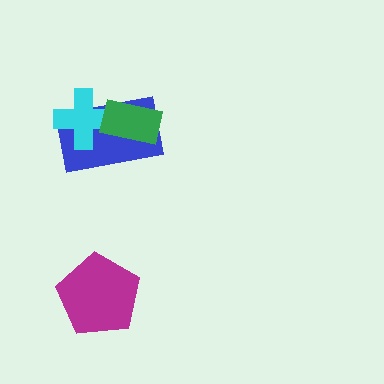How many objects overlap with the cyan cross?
2 objects overlap with the cyan cross.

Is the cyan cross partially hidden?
Yes, it is partially covered by another shape.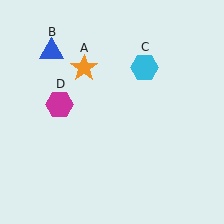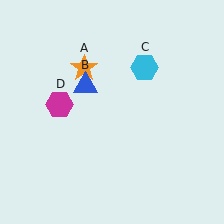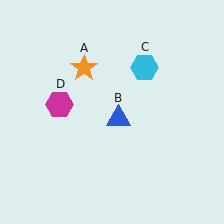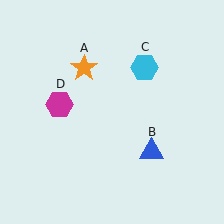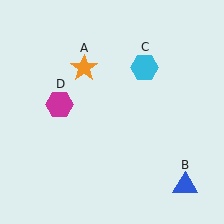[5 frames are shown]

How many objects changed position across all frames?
1 object changed position: blue triangle (object B).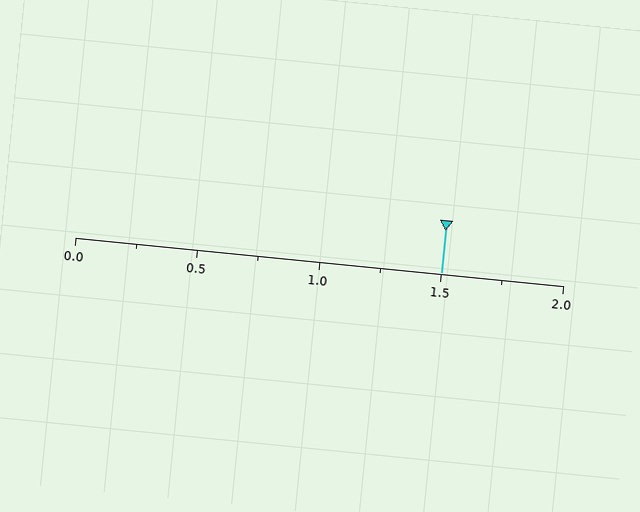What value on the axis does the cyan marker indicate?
The marker indicates approximately 1.5.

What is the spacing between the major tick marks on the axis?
The major ticks are spaced 0.5 apart.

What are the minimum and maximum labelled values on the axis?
The axis runs from 0.0 to 2.0.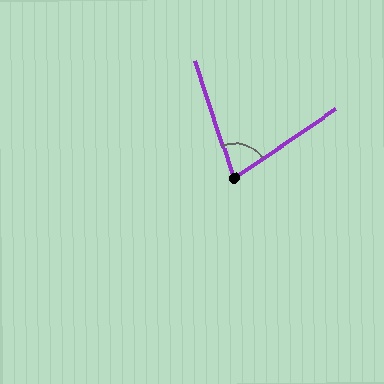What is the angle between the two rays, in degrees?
Approximately 74 degrees.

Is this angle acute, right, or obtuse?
It is acute.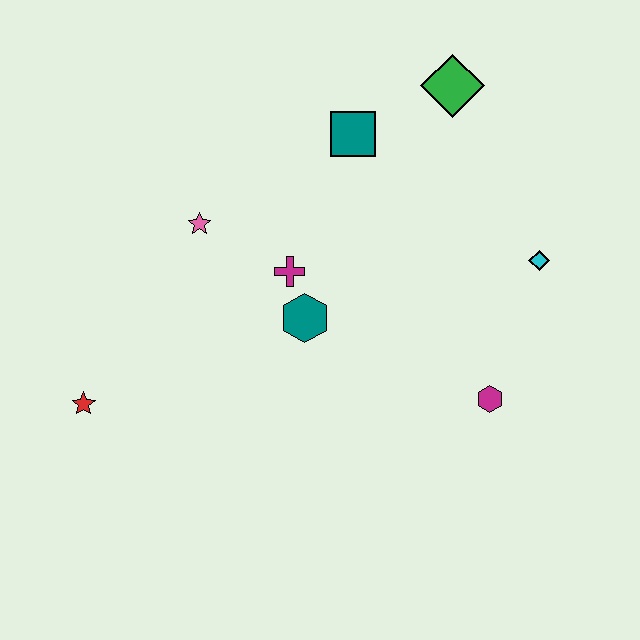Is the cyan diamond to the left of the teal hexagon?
No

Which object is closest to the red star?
The pink star is closest to the red star.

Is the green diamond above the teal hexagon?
Yes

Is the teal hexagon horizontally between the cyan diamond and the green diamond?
No